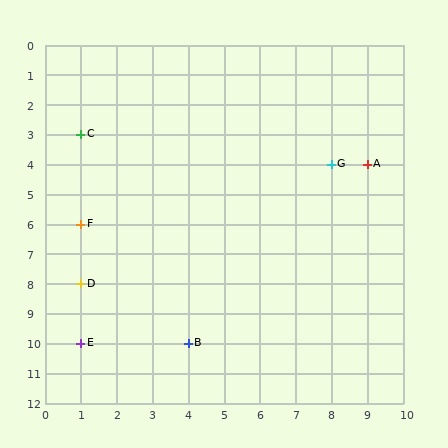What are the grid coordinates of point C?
Point C is at grid coordinates (1, 3).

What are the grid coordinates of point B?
Point B is at grid coordinates (4, 10).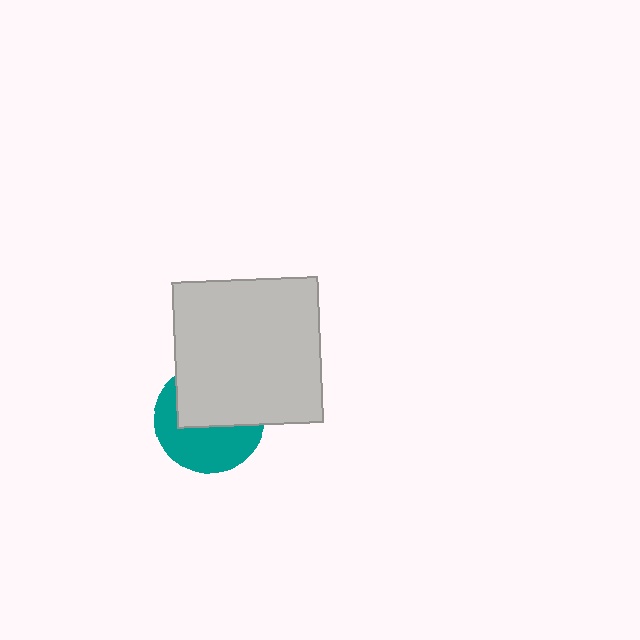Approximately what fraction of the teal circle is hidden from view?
Roughly 51% of the teal circle is hidden behind the light gray square.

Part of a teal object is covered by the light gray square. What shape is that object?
It is a circle.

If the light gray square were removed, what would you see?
You would see the complete teal circle.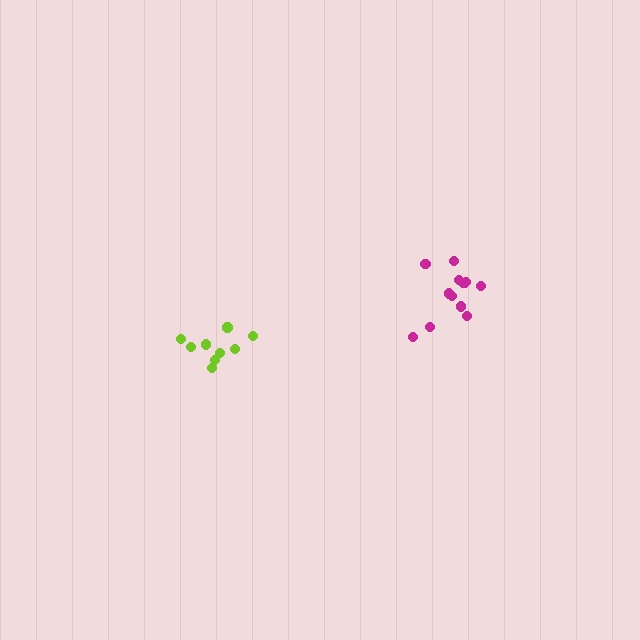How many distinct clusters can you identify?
There are 2 distinct clusters.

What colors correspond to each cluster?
The clusters are colored: lime, magenta.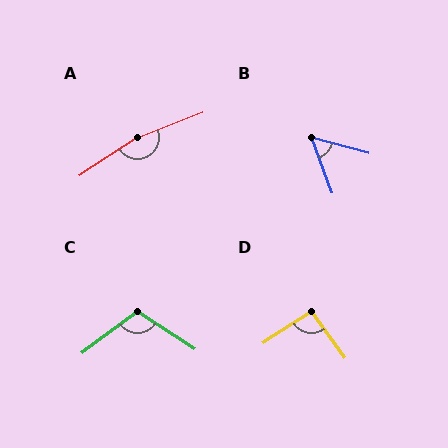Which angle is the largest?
A, at approximately 168 degrees.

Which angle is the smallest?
B, at approximately 54 degrees.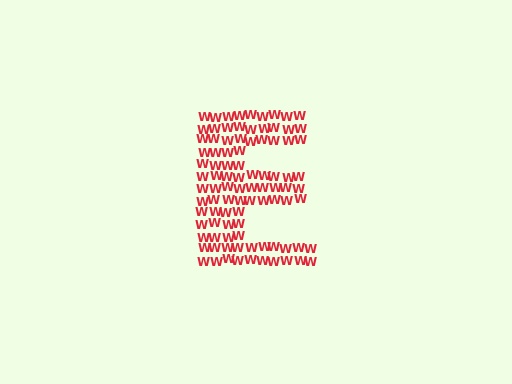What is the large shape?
The large shape is the letter E.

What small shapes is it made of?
It is made of small letter W's.